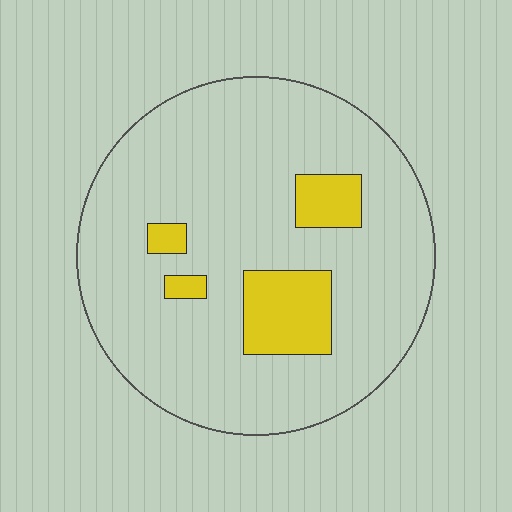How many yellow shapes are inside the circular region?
4.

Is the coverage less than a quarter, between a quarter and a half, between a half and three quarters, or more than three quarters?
Less than a quarter.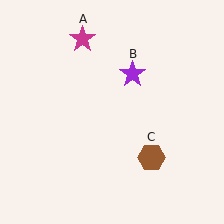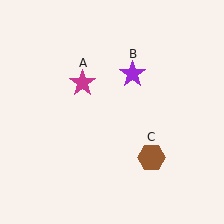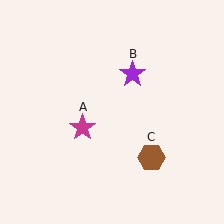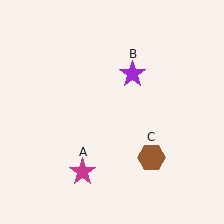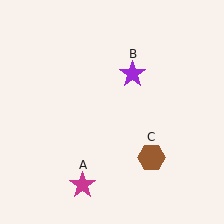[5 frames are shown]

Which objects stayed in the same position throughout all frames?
Purple star (object B) and brown hexagon (object C) remained stationary.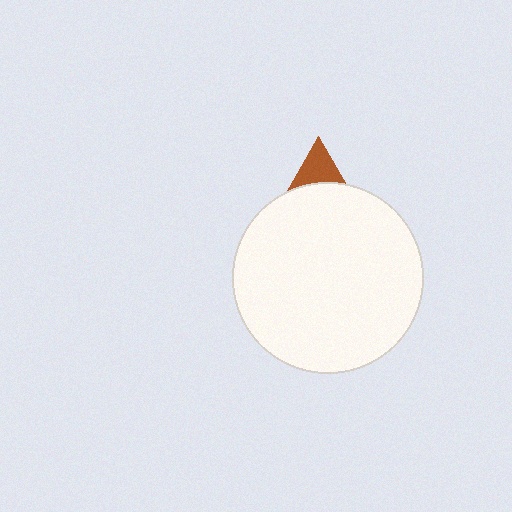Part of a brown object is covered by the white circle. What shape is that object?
It is a triangle.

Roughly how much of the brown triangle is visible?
A small part of it is visible (roughly 35%).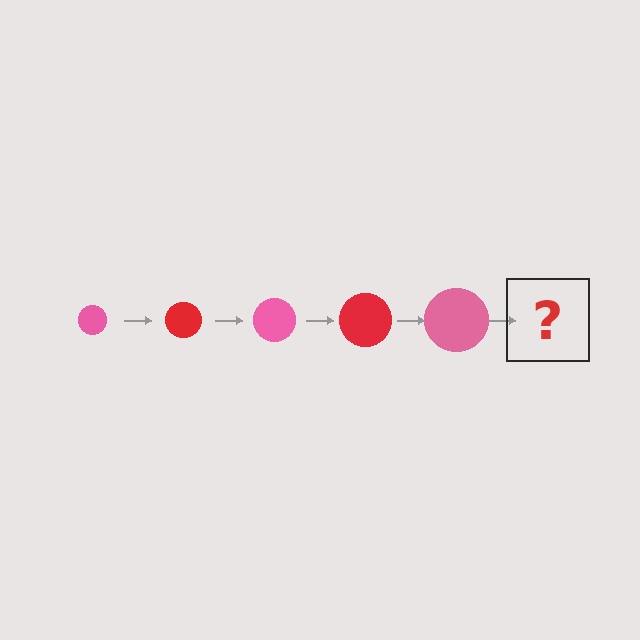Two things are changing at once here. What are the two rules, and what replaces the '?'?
The two rules are that the circle grows larger each step and the color cycles through pink and red. The '?' should be a red circle, larger than the previous one.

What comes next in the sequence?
The next element should be a red circle, larger than the previous one.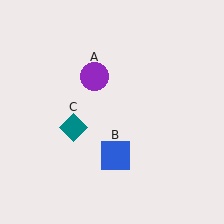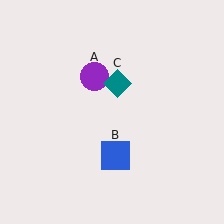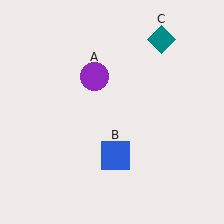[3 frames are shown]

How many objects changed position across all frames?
1 object changed position: teal diamond (object C).